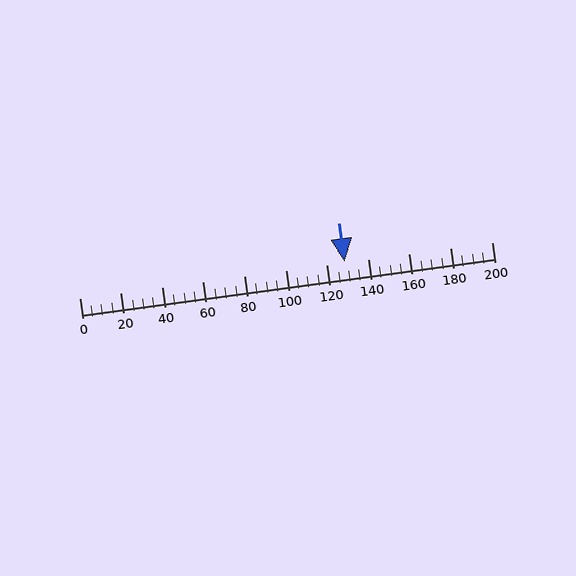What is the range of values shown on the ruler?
The ruler shows values from 0 to 200.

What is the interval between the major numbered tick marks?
The major tick marks are spaced 20 units apart.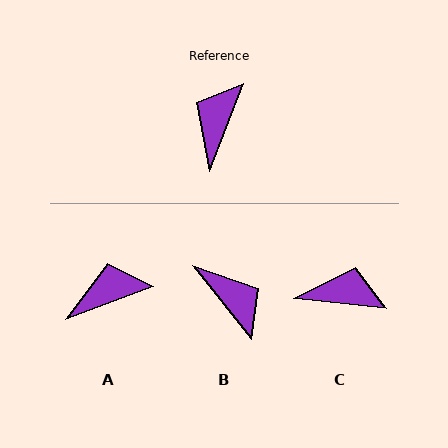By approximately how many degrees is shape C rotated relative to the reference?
Approximately 75 degrees clockwise.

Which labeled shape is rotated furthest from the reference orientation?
B, about 121 degrees away.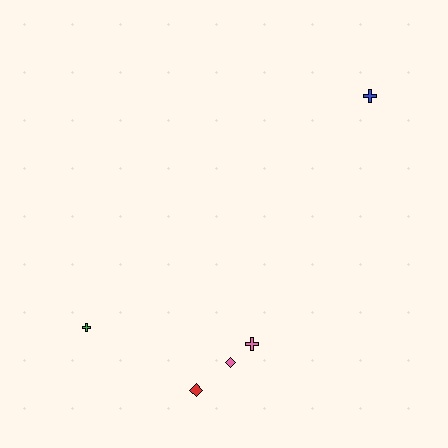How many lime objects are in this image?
There are no lime objects.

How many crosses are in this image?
There are 3 crosses.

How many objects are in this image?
There are 5 objects.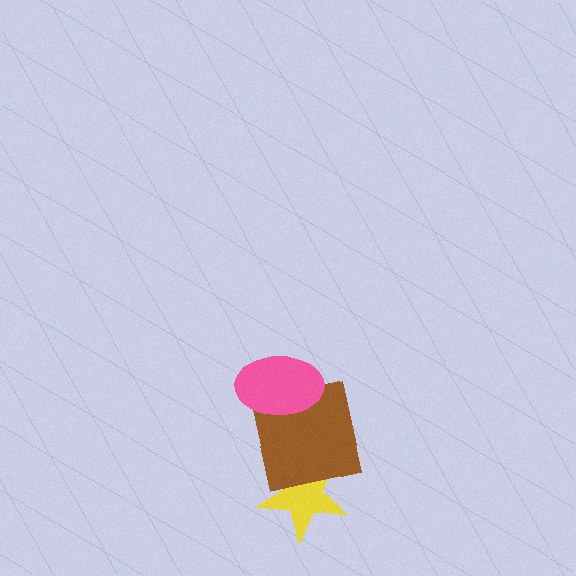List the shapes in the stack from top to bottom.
From top to bottom: the pink ellipse, the brown square, the yellow star.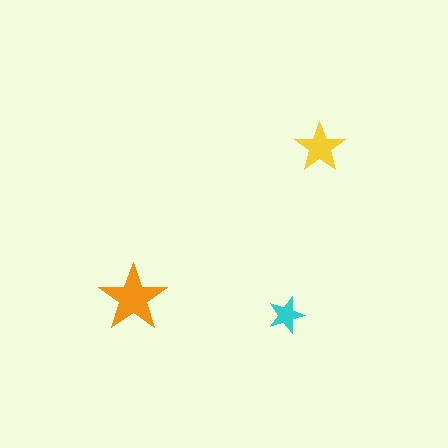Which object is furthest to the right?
The yellow star is rightmost.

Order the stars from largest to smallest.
the orange one, the yellow one, the cyan one.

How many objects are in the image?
There are 3 objects in the image.